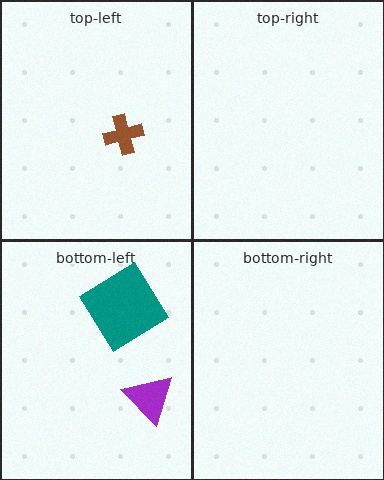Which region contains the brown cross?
The top-left region.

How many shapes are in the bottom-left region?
2.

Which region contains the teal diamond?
The bottom-left region.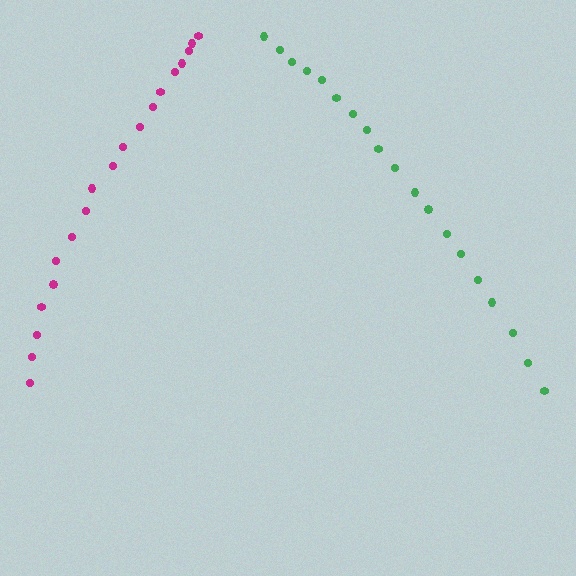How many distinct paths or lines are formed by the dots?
There are 2 distinct paths.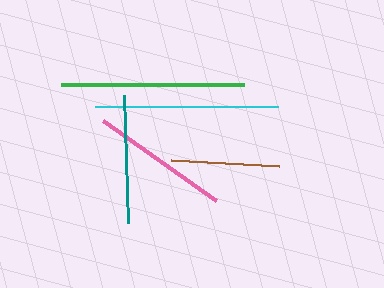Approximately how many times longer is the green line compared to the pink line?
The green line is approximately 1.3 times the length of the pink line.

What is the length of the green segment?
The green segment is approximately 183 pixels long.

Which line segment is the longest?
The cyan line is the longest at approximately 184 pixels.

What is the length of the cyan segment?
The cyan segment is approximately 184 pixels long.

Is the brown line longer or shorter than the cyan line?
The cyan line is longer than the brown line.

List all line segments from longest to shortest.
From longest to shortest: cyan, green, pink, teal, brown.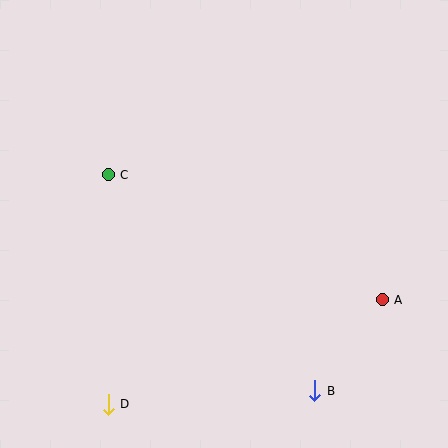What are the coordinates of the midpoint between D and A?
The midpoint between D and A is at (245, 352).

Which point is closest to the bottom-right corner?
Point B is closest to the bottom-right corner.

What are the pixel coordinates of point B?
Point B is at (315, 391).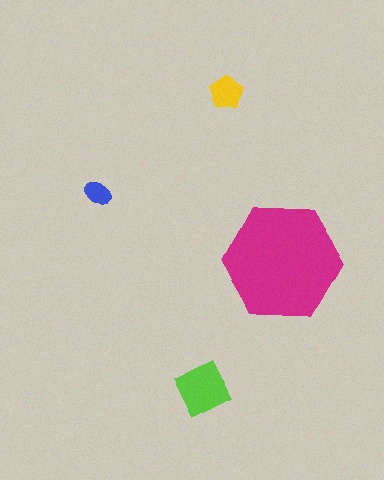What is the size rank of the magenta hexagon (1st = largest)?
1st.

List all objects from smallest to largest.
The blue ellipse, the yellow pentagon, the lime diamond, the magenta hexagon.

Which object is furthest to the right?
The magenta hexagon is rightmost.